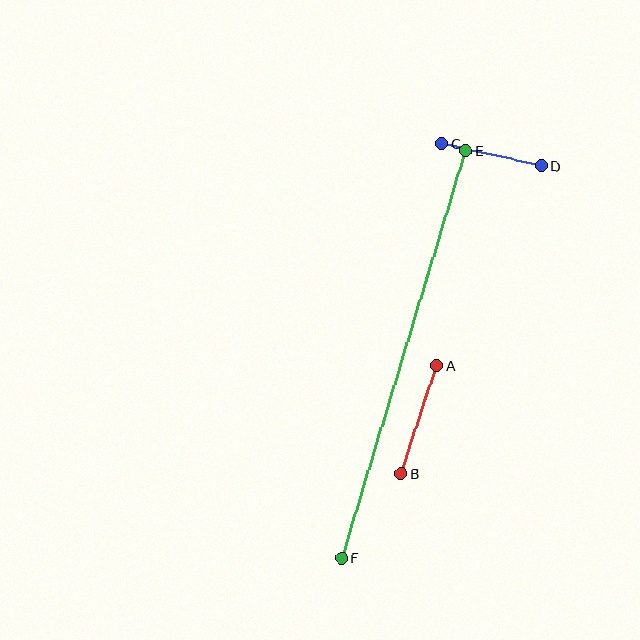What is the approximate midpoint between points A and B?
The midpoint is at approximately (419, 419) pixels.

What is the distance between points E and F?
The distance is approximately 426 pixels.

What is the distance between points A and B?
The distance is approximately 114 pixels.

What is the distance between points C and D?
The distance is approximately 101 pixels.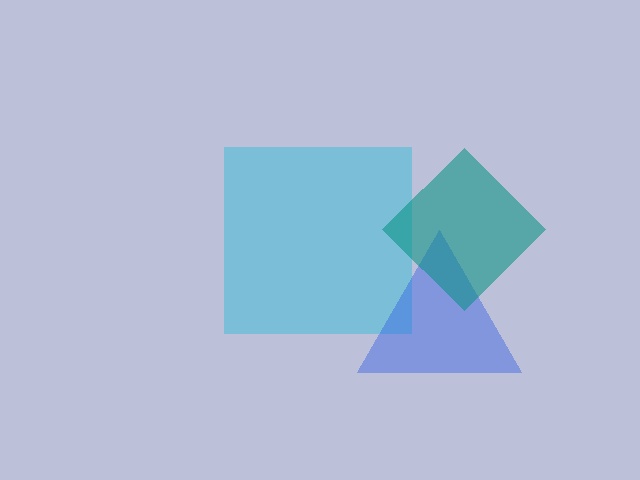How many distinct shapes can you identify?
There are 3 distinct shapes: a cyan square, a blue triangle, a teal diamond.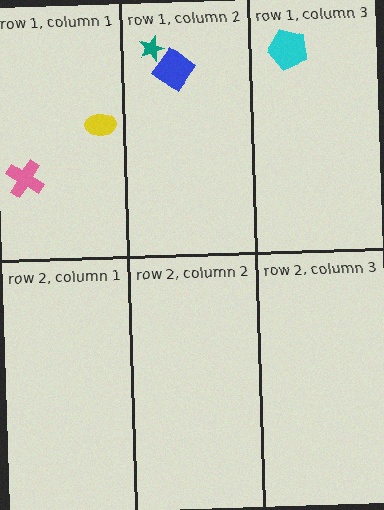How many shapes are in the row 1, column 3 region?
1.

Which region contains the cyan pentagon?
The row 1, column 3 region.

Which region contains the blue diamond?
The row 1, column 2 region.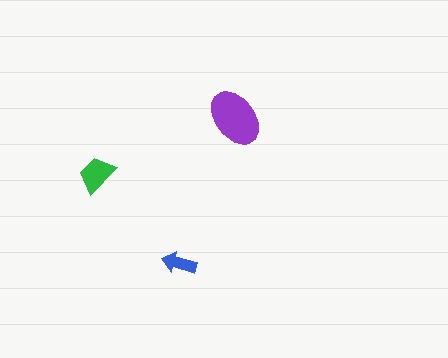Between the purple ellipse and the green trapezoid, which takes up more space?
The purple ellipse.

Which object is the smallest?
The blue arrow.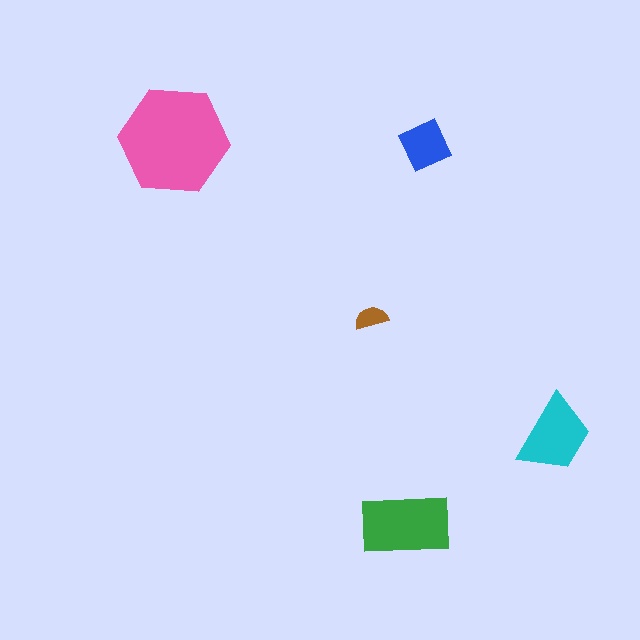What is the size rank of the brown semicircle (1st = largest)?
5th.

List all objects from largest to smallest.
The pink hexagon, the green rectangle, the cyan trapezoid, the blue diamond, the brown semicircle.